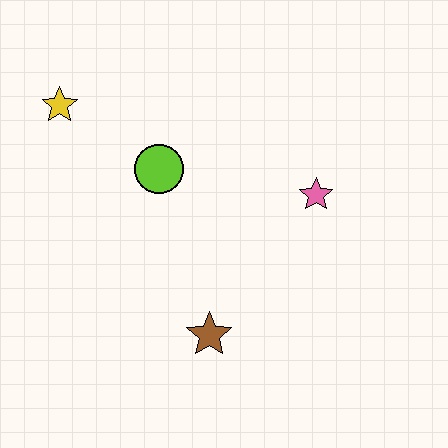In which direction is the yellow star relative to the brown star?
The yellow star is above the brown star.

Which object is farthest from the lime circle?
The brown star is farthest from the lime circle.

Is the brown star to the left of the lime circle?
No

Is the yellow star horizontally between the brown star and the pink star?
No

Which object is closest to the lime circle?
The yellow star is closest to the lime circle.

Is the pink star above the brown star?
Yes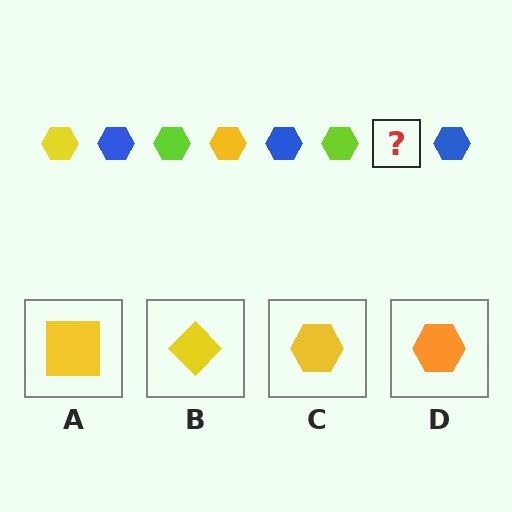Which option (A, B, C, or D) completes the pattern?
C.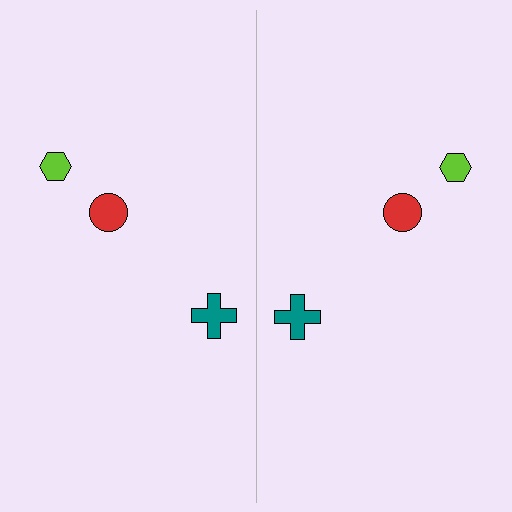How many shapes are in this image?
There are 6 shapes in this image.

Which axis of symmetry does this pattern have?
The pattern has a vertical axis of symmetry running through the center of the image.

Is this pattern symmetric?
Yes, this pattern has bilateral (reflection) symmetry.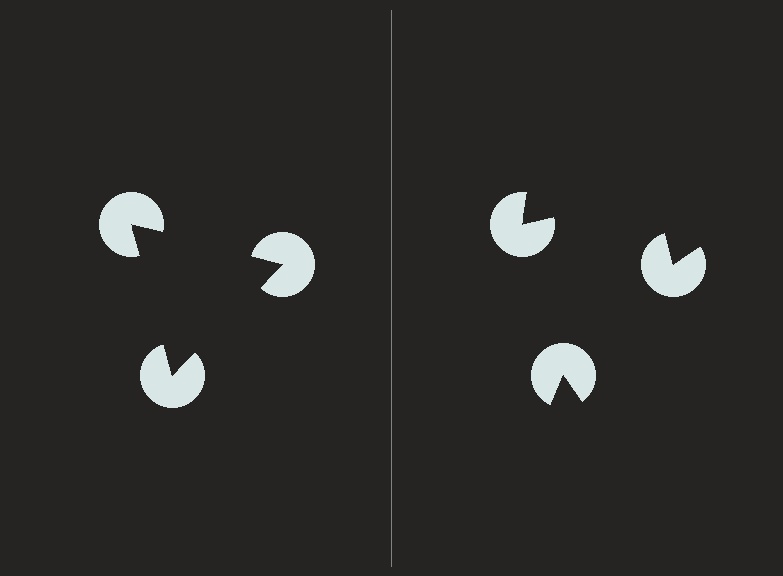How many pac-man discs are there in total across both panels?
6 — 3 on each side.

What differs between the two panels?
The pac-man discs are positioned identically on both sides; only the wedge orientations differ. On the left they align to a triangle; on the right they are misaligned.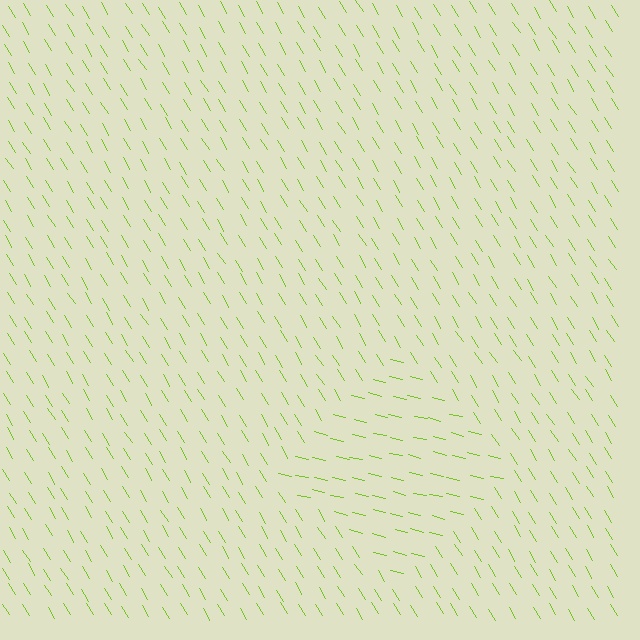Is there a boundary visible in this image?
Yes, there is a texture boundary formed by a change in line orientation.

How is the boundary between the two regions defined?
The boundary is defined purely by a change in line orientation (approximately 45 degrees difference). All lines are the same color and thickness.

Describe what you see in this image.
The image is filled with small lime line segments. A diamond region in the image has lines oriented differently from the surrounding lines, creating a visible texture boundary.